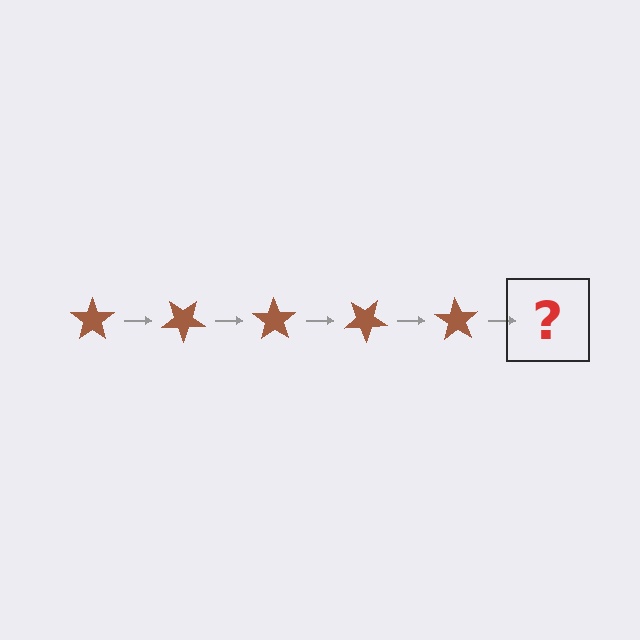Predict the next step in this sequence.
The next step is a brown star rotated 175 degrees.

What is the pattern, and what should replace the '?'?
The pattern is that the star rotates 35 degrees each step. The '?' should be a brown star rotated 175 degrees.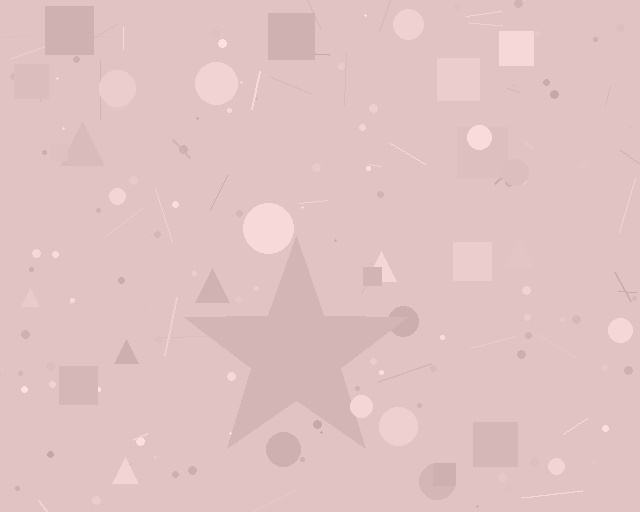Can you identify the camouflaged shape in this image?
The camouflaged shape is a star.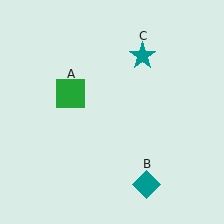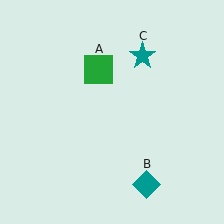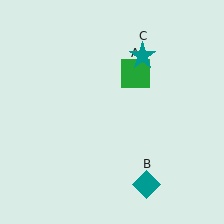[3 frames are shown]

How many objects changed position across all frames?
1 object changed position: green square (object A).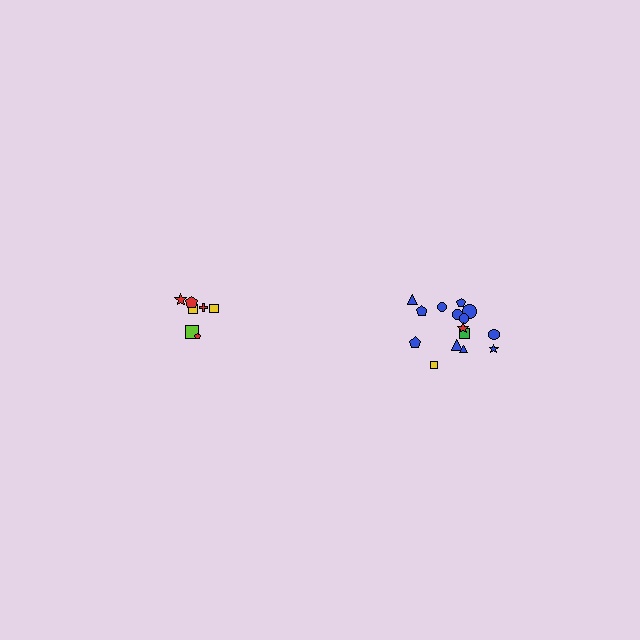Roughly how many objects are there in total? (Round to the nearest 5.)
Roughly 20 objects in total.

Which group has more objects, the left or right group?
The right group.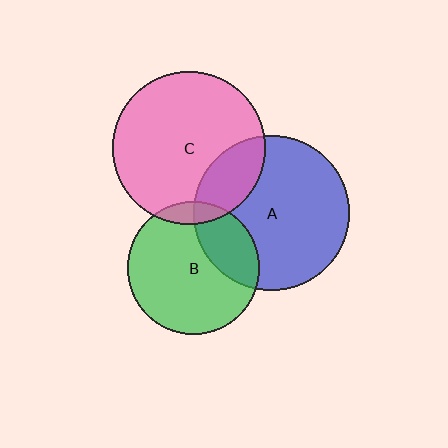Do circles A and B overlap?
Yes.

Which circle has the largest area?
Circle A (blue).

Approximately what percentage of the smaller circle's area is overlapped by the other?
Approximately 25%.